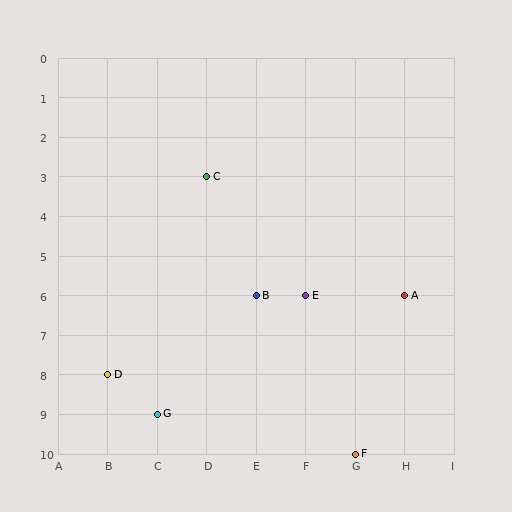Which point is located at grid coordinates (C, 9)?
Point G is at (C, 9).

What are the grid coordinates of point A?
Point A is at grid coordinates (H, 6).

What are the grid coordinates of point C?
Point C is at grid coordinates (D, 3).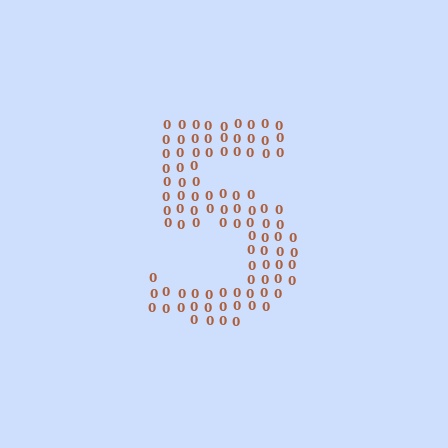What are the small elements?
The small elements are digit 0's.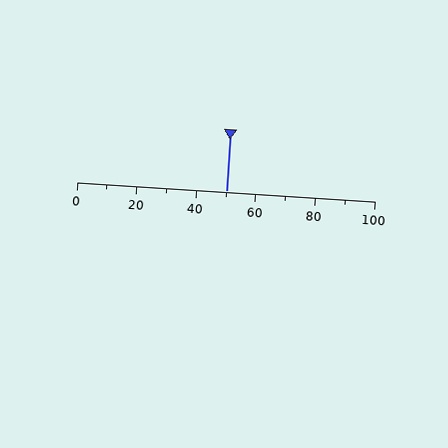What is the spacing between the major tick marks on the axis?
The major ticks are spaced 20 apart.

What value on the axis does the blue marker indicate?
The marker indicates approximately 50.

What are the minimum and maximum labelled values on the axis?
The axis runs from 0 to 100.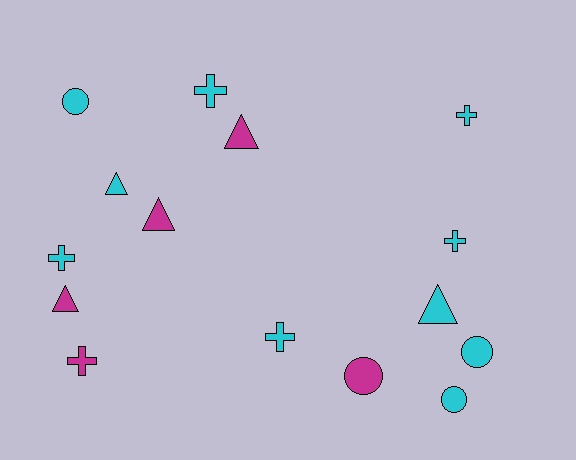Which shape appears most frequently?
Cross, with 6 objects.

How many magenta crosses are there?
There is 1 magenta cross.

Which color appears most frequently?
Cyan, with 10 objects.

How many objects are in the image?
There are 15 objects.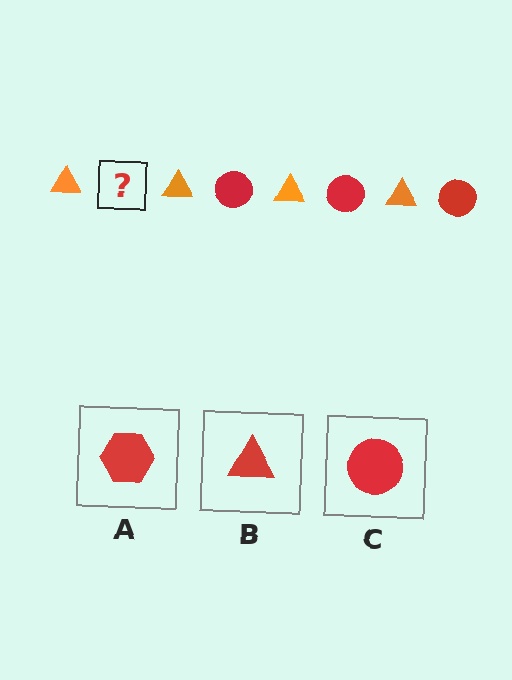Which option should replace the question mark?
Option C.